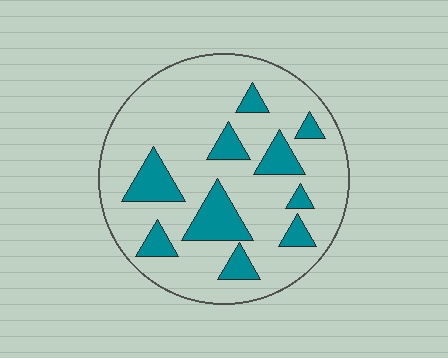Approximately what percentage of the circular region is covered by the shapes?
Approximately 20%.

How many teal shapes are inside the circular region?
10.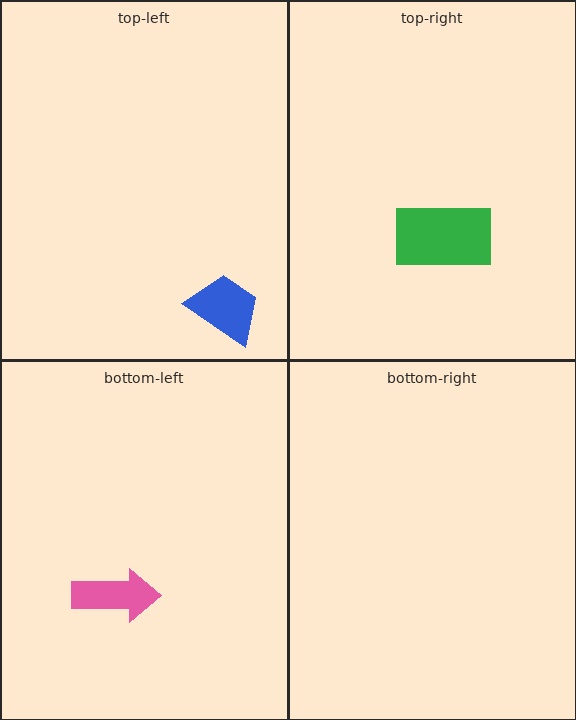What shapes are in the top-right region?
The green rectangle.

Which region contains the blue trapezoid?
The top-left region.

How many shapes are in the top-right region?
1.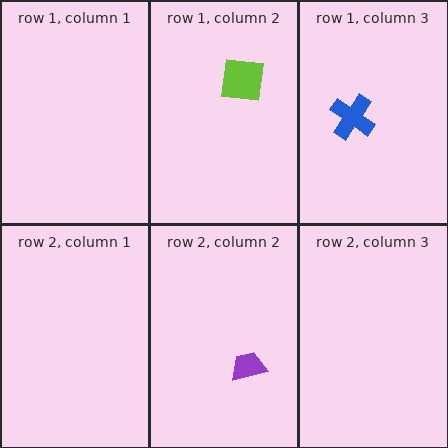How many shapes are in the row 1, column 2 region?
1.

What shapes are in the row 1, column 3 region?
The blue cross.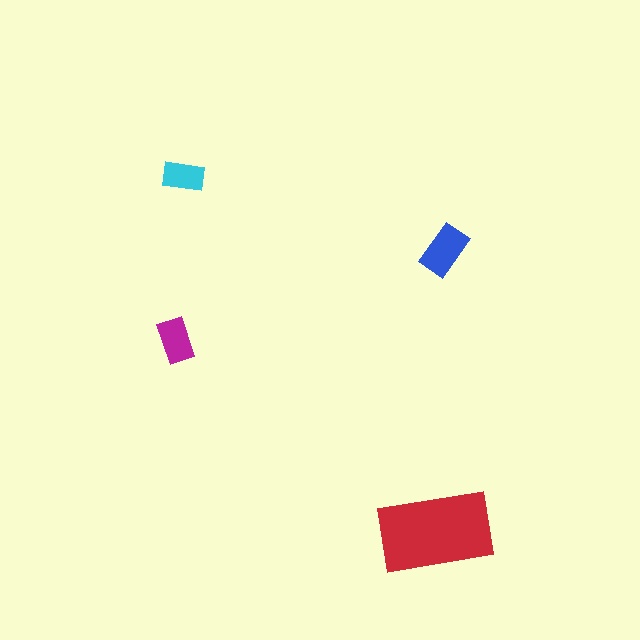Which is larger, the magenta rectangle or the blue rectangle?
The blue one.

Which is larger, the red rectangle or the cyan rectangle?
The red one.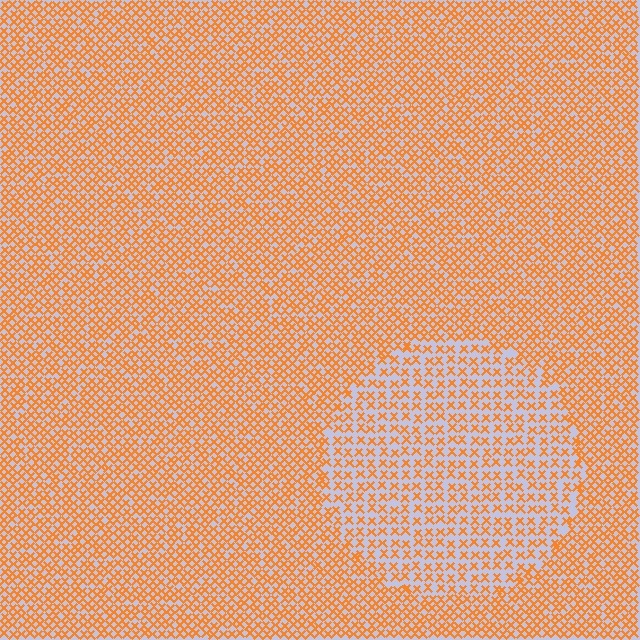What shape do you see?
I see a circle.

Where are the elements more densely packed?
The elements are more densely packed outside the circle boundary.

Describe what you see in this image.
The image contains small orange elements arranged at two different densities. A circle-shaped region is visible where the elements are less densely packed than the surrounding area.